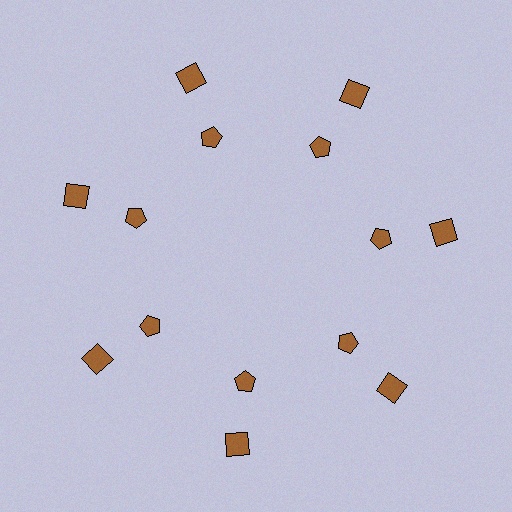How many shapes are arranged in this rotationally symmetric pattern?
There are 14 shapes, arranged in 7 groups of 2.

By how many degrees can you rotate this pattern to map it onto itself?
The pattern maps onto itself every 51 degrees of rotation.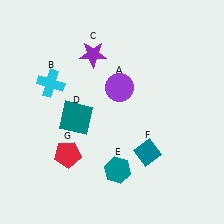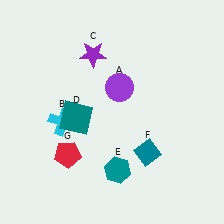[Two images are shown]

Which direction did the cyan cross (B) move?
The cyan cross (B) moved down.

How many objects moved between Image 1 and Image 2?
1 object moved between the two images.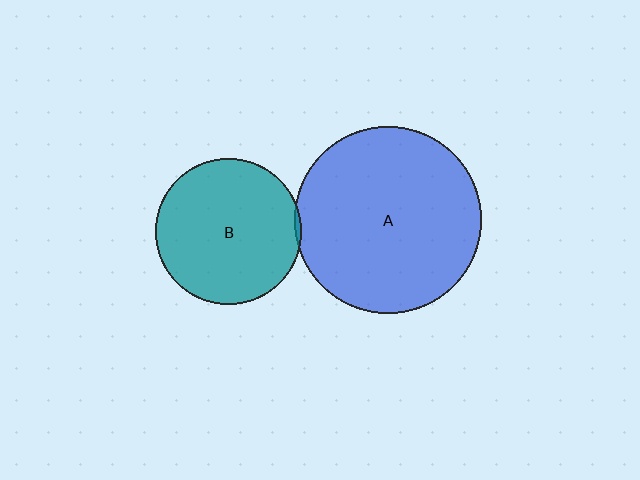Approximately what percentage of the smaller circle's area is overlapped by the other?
Approximately 5%.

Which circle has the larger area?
Circle A (blue).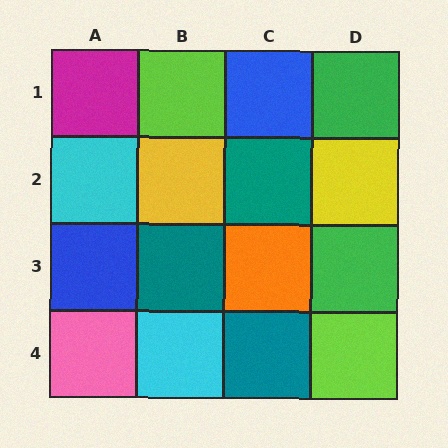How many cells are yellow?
2 cells are yellow.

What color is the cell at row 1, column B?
Lime.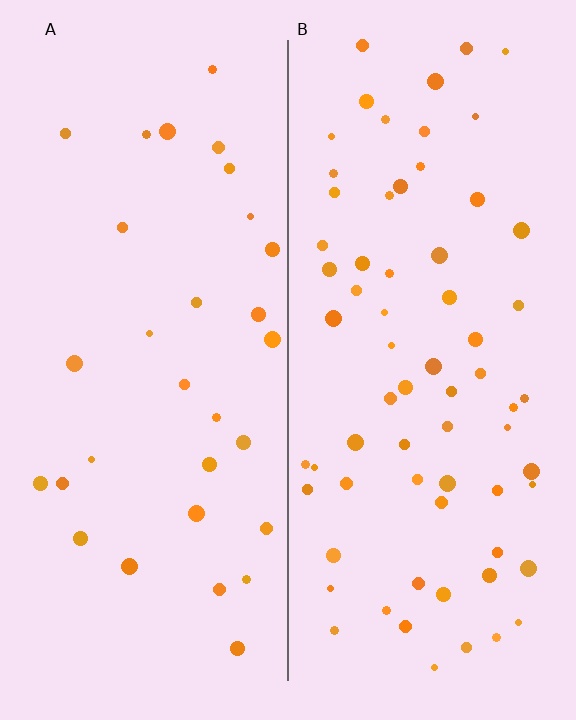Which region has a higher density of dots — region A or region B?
B (the right).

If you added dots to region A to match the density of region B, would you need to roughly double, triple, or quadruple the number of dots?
Approximately double.